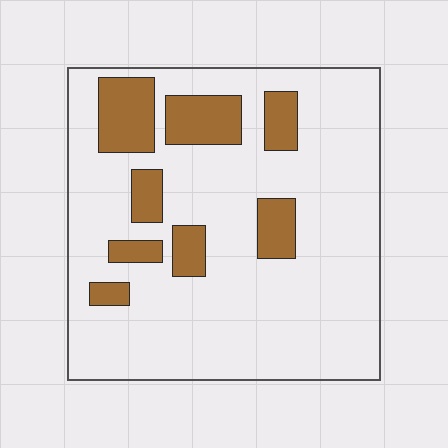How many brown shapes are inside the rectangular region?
8.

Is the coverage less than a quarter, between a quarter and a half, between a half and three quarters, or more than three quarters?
Less than a quarter.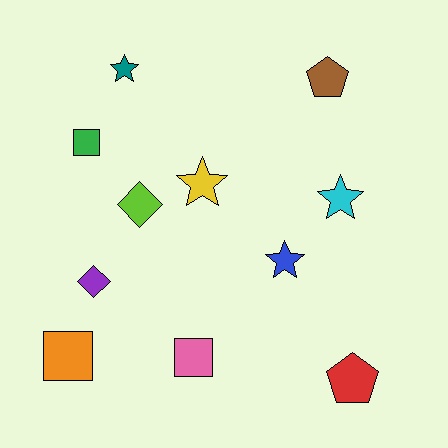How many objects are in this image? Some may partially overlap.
There are 11 objects.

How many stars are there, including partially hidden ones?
There are 4 stars.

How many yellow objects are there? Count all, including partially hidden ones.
There is 1 yellow object.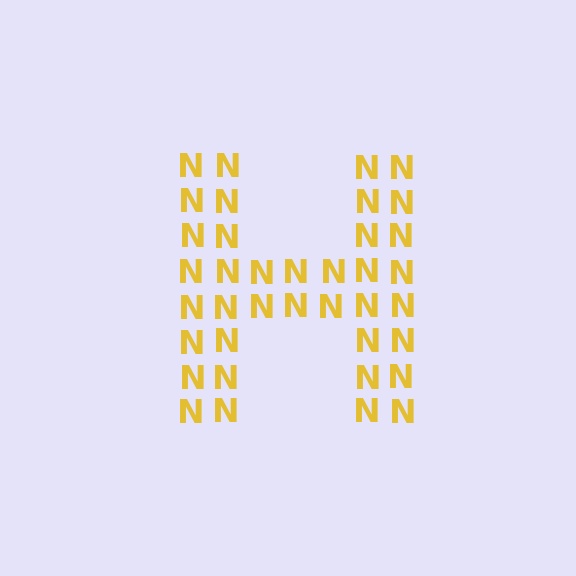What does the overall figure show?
The overall figure shows the letter H.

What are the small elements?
The small elements are letter N's.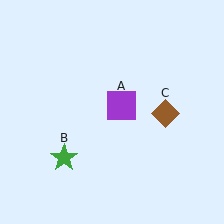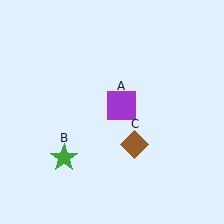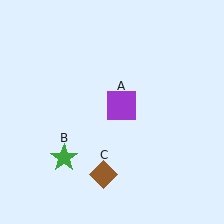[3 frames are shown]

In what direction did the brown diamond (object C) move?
The brown diamond (object C) moved down and to the left.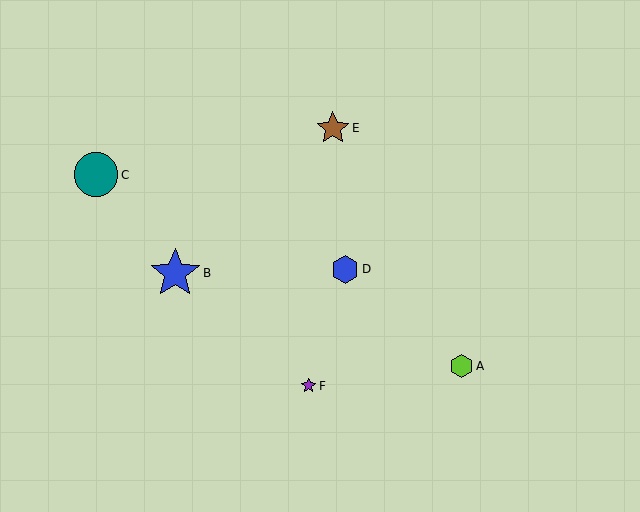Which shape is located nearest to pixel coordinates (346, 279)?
The blue hexagon (labeled D) at (345, 269) is nearest to that location.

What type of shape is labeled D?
Shape D is a blue hexagon.